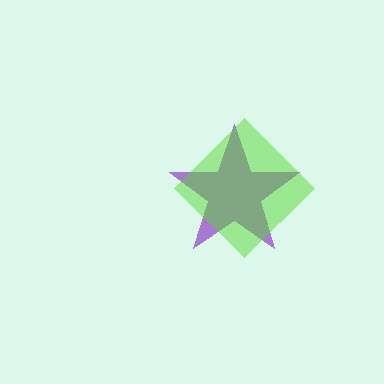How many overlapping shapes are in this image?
There are 2 overlapping shapes in the image.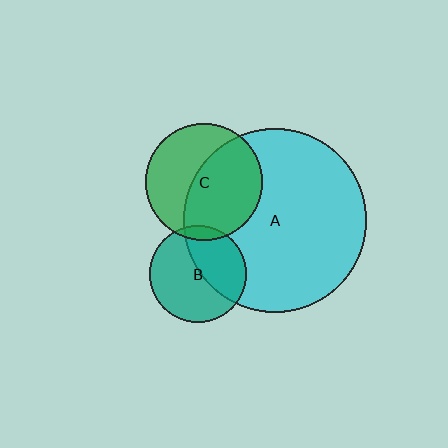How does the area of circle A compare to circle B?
Approximately 3.6 times.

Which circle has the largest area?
Circle A (cyan).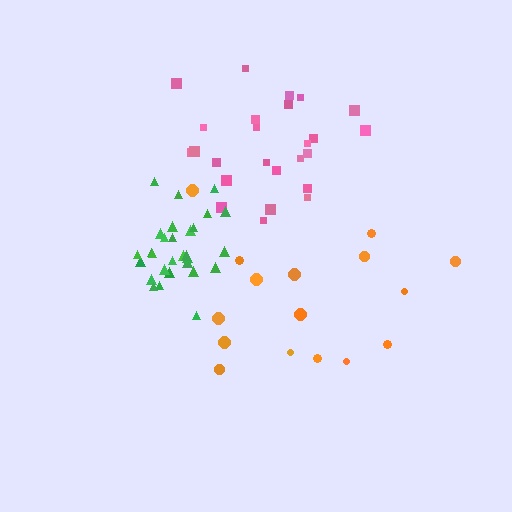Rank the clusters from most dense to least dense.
green, pink, orange.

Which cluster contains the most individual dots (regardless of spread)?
Green (29).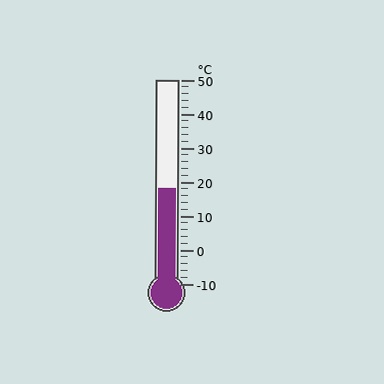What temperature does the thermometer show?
The thermometer shows approximately 18°C.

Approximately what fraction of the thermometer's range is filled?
The thermometer is filled to approximately 45% of its range.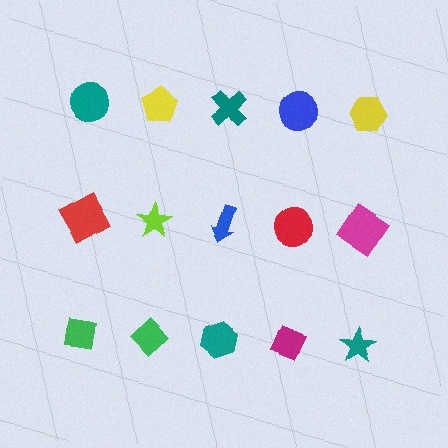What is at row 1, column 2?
A yellow pentagon.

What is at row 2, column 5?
A magenta diamond.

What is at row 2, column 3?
A blue arrow.